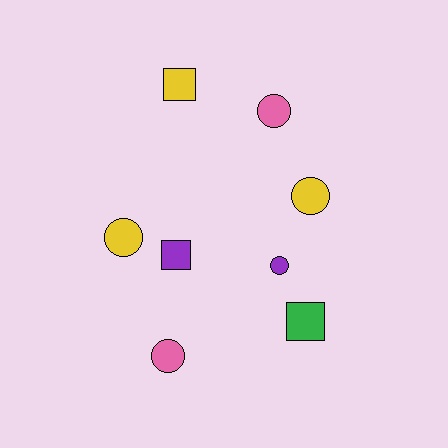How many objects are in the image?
There are 8 objects.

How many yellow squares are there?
There is 1 yellow square.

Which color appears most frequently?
Yellow, with 3 objects.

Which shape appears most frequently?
Circle, with 5 objects.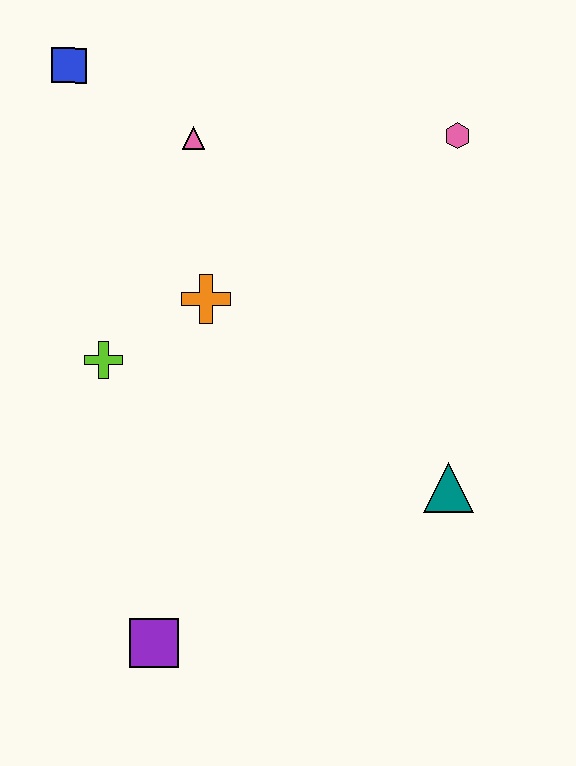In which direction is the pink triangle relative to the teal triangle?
The pink triangle is above the teal triangle.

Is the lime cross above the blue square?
No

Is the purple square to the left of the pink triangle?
Yes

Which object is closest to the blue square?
The pink triangle is closest to the blue square.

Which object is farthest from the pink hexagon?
The purple square is farthest from the pink hexagon.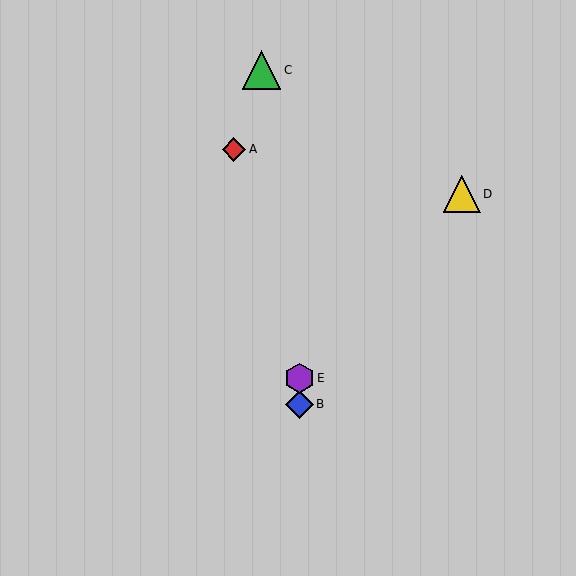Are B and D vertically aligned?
No, B is at x≈299 and D is at x≈462.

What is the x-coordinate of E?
Object E is at x≈299.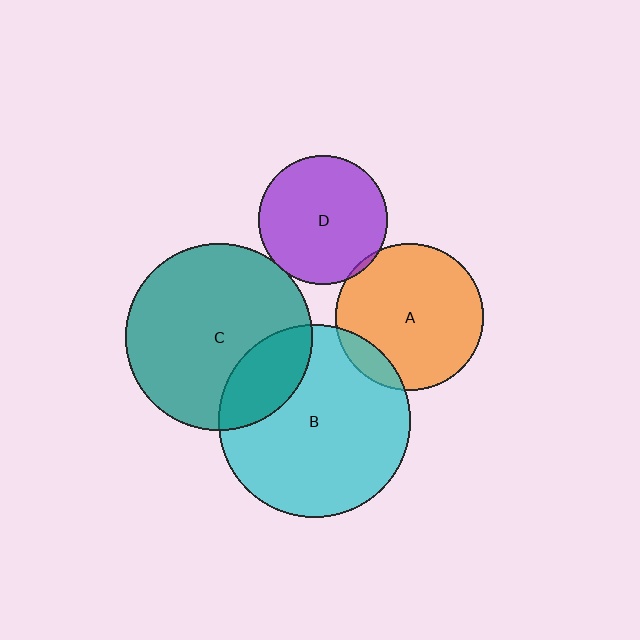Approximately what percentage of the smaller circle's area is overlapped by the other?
Approximately 5%.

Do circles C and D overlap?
Yes.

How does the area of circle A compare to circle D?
Approximately 1.3 times.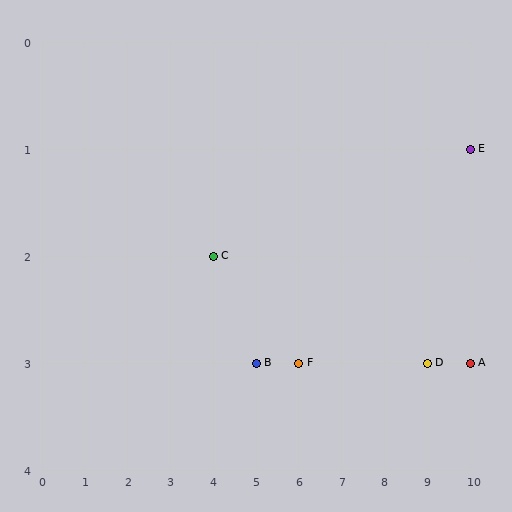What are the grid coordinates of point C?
Point C is at grid coordinates (4, 2).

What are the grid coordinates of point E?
Point E is at grid coordinates (10, 1).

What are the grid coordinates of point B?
Point B is at grid coordinates (5, 3).